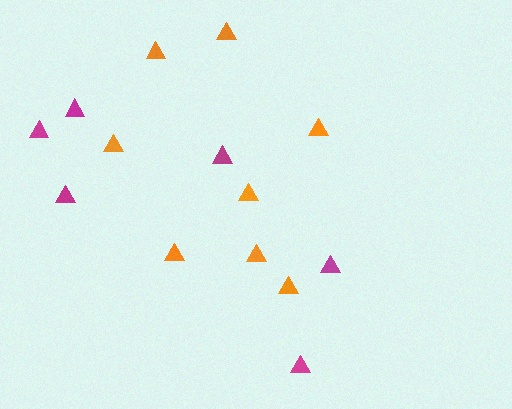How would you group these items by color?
There are 2 groups: one group of orange triangles (8) and one group of magenta triangles (6).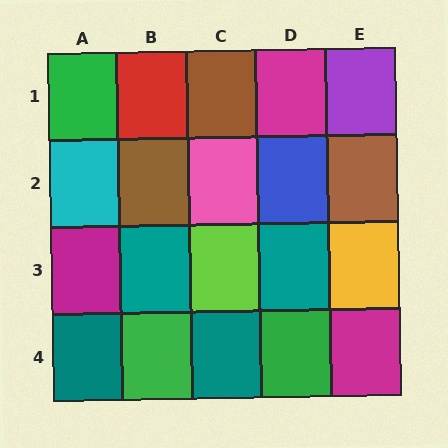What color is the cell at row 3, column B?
Teal.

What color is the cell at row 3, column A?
Magenta.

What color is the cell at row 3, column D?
Teal.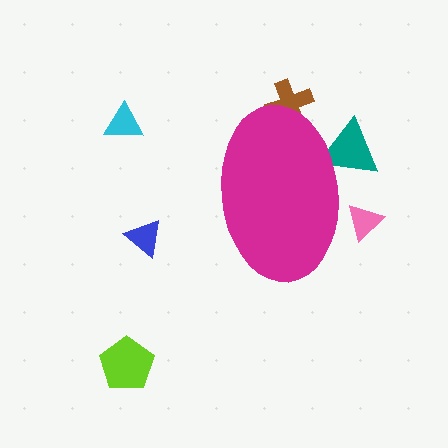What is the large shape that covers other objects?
A magenta ellipse.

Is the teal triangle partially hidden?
Yes, the teal triangle is partially hidden behind the magenta ellipse.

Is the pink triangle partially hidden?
Yes, the pink triangle is partially hidden behind the magenta ellipse.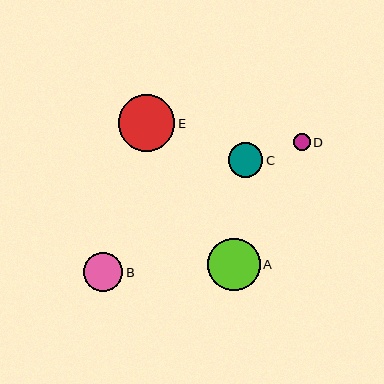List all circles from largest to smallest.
From largest to smallest: E, A, B, C, D.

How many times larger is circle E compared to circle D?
Circle E is approximately 3.3 times the size of circle D.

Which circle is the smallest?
Circle D is the smallest with a size of approximately 17 pixels.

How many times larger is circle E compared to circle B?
Circle E is approximately 1.5 times the size of circle B.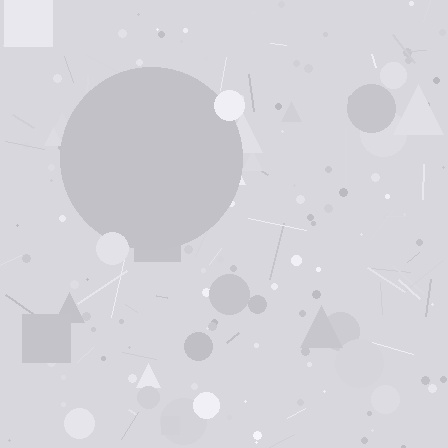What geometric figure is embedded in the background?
A circle is embedded in the background.